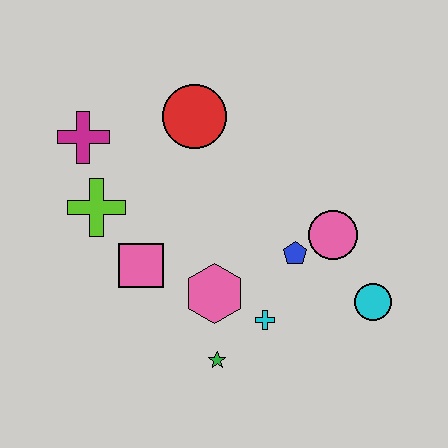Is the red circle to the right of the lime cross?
Yes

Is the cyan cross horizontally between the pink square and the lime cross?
No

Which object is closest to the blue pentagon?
The pink circle is closest to the blue pentagon.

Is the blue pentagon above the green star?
Yes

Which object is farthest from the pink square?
The cyan circle is farthest from the pink square.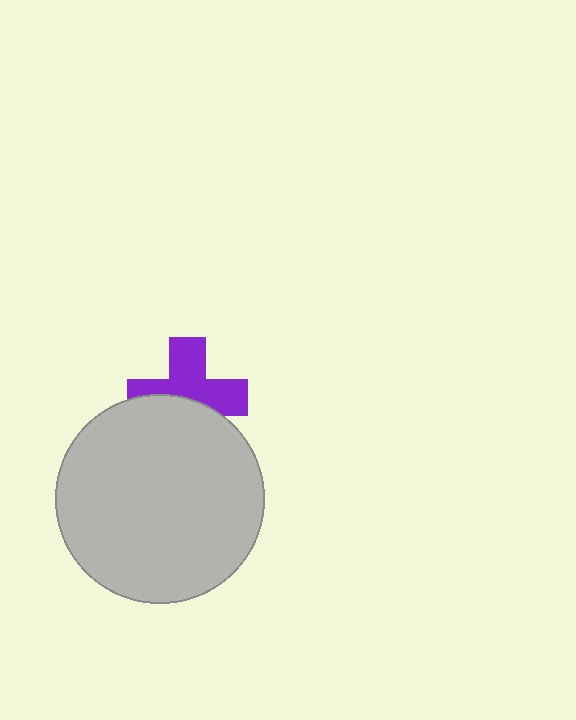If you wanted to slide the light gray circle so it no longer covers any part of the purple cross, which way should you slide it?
Slide it down — that is the most direct way to separate the two shapes.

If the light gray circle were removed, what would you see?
You would see the complete purple cross.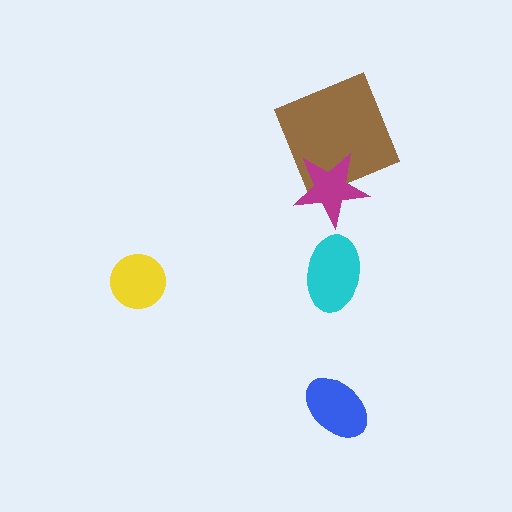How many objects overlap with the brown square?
1 object overlaps with the brown square.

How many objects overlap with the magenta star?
1 object overlaps with the magenta star.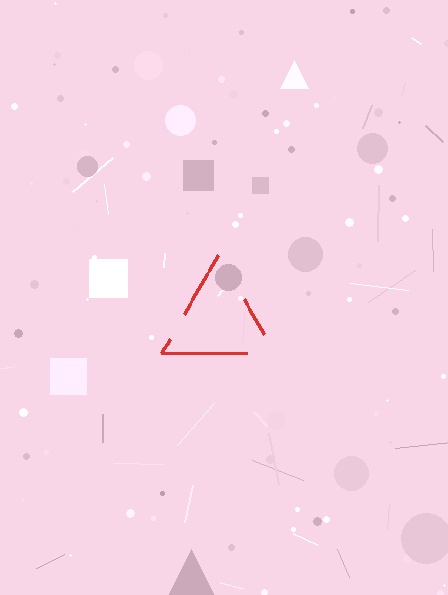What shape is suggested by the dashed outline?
The dashed outline suggests a triangle.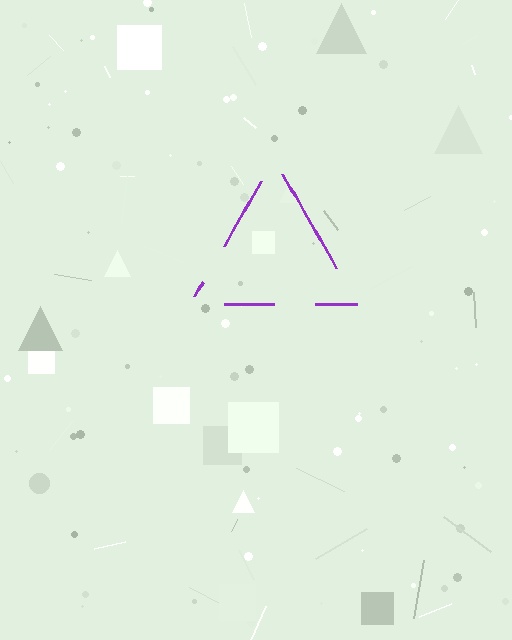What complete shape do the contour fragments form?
The contour fragments form a triangle.